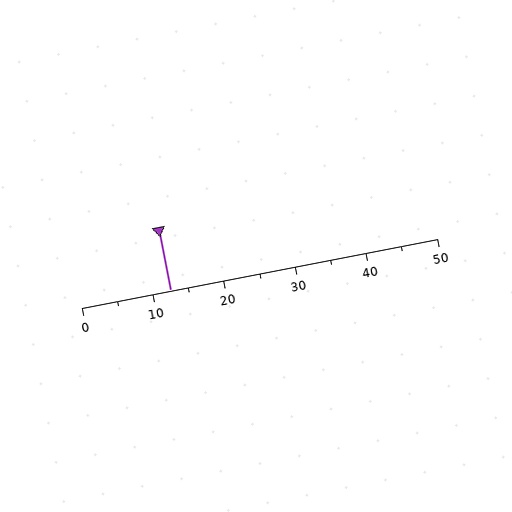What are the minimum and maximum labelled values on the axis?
The axis runs from 0 to 50.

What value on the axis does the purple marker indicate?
The marker indicates approximately 12.5.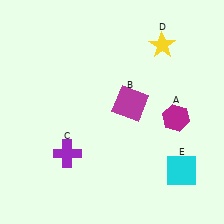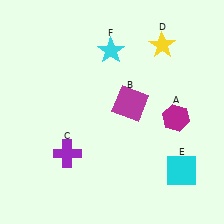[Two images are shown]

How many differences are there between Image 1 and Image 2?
There is 1 difference between the two images.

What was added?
A cyan star (F) was added in Image 2.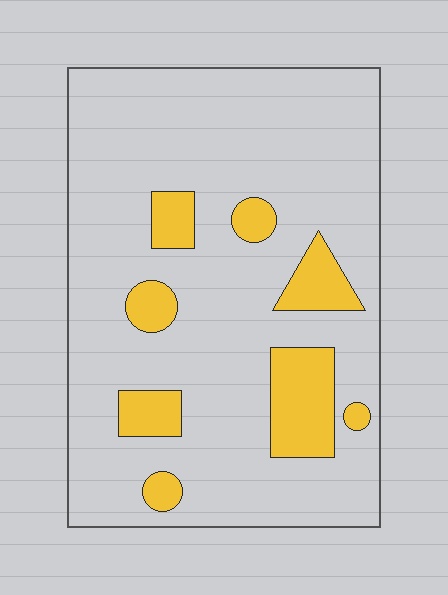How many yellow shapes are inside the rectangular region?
8.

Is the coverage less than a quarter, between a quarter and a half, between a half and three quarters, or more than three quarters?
Less than a quarter.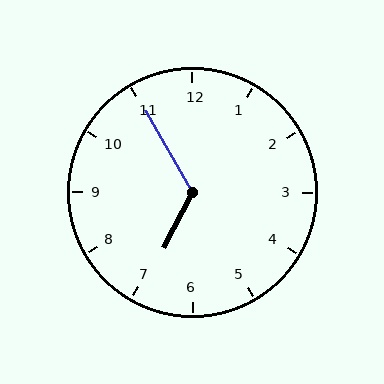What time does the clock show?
6:55.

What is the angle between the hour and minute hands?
Approximately 122 degrees.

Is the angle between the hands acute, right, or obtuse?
It is obtuse.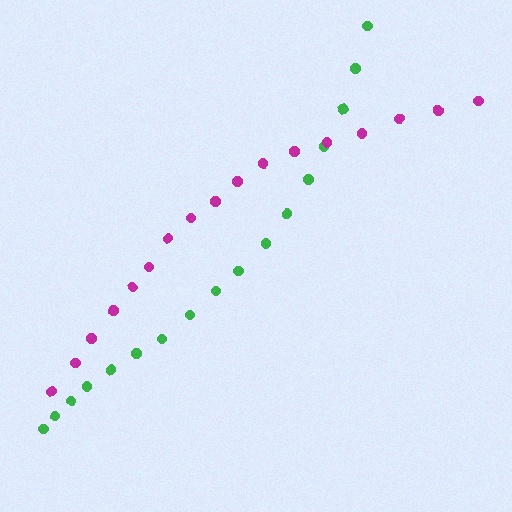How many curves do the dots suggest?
There are 2 distinct paths.